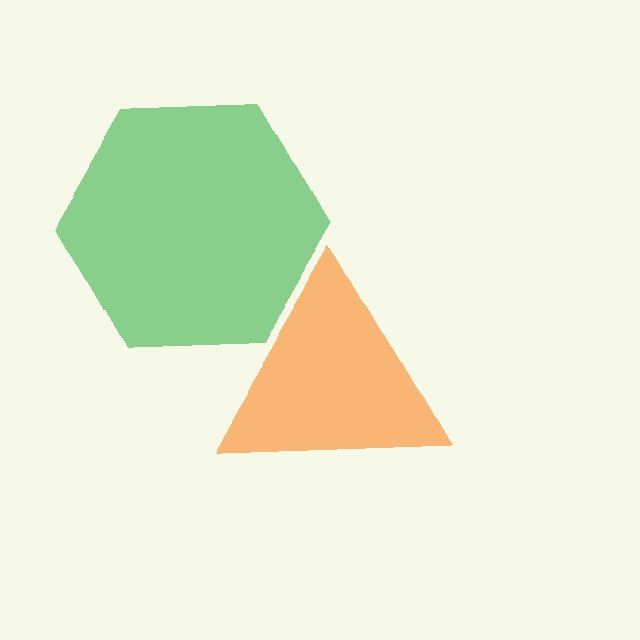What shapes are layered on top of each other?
The layered shapes are: a green hexagon, an orange triangle.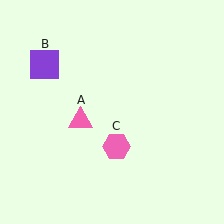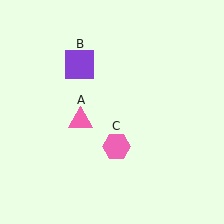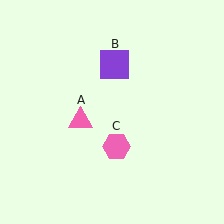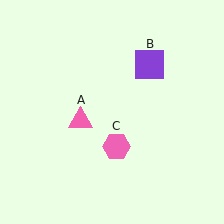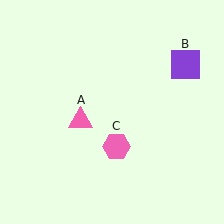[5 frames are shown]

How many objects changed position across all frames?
1 object changed position: purple square (object B).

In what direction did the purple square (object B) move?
The purple square (object B) moved right.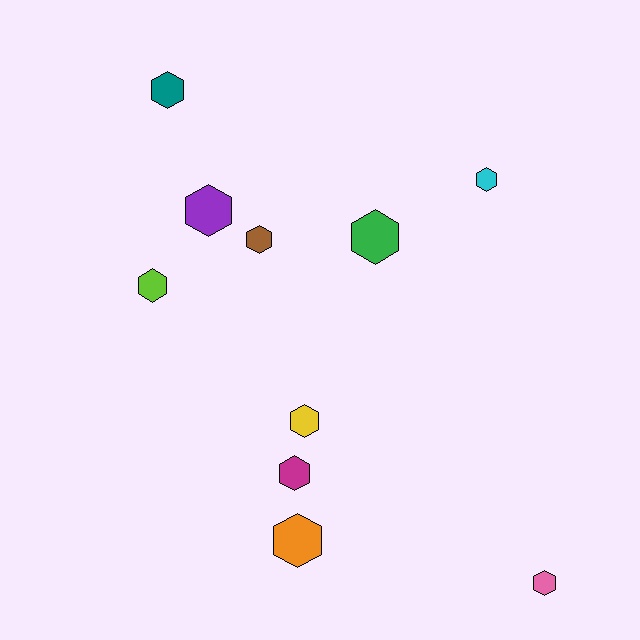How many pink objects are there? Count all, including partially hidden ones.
There is 1 pink object.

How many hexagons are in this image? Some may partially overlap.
There are 10 hexagons.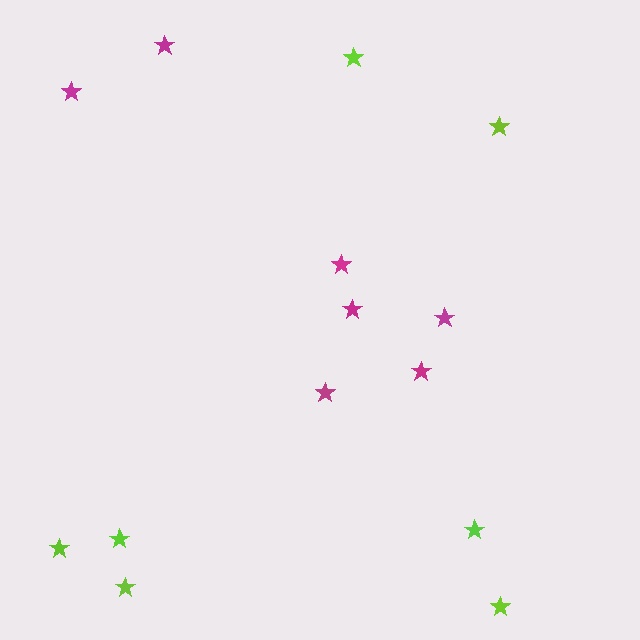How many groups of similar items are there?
There are 2 groups: one group of lime stars (7) and one group of magenta stars (7).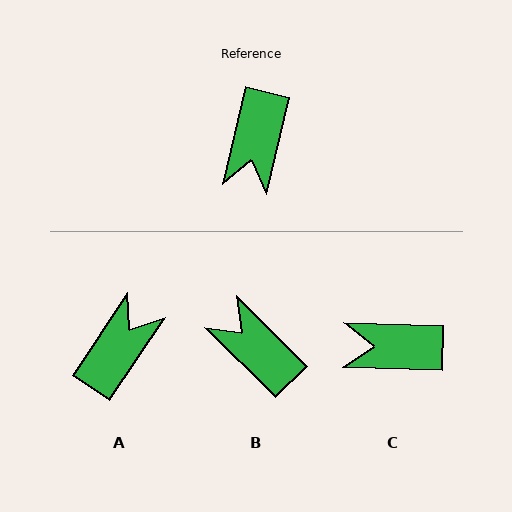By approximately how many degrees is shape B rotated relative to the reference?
Approximately 122 degrees clockwise.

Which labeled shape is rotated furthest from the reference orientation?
A, about 160 degrees away.